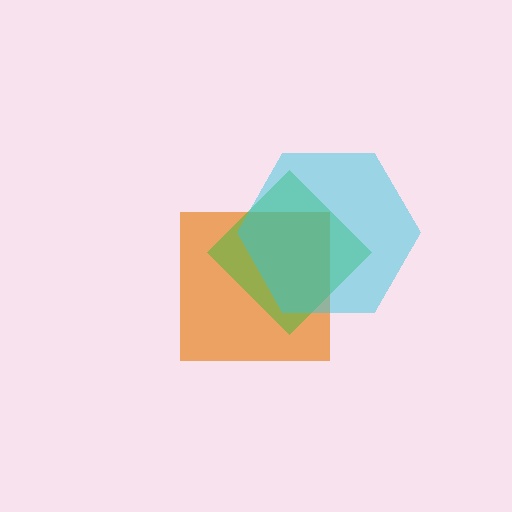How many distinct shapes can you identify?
There are 3 distinct shapes: an orange square, a green diamond, a cyan hexagon.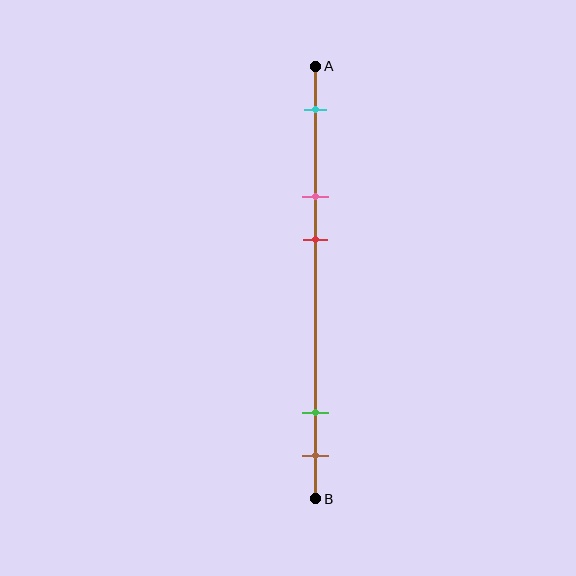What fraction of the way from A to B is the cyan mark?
The cyan mark is approximately 10% (0.1) of the way from A to B.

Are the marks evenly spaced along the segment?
No, the marks are not evenly spaced.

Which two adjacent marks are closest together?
The green and brown marks are the closest adjacent pair.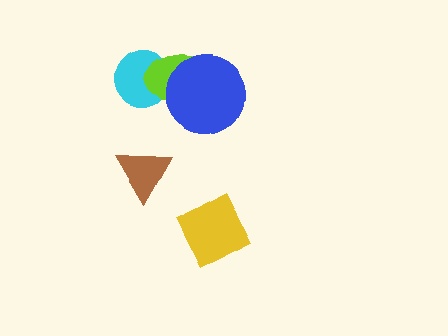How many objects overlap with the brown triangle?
0 objects overlap with the brown triangle.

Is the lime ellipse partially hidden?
Yes, it is partially covered by another shape.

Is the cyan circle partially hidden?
Yes, it is partially covered by another shape.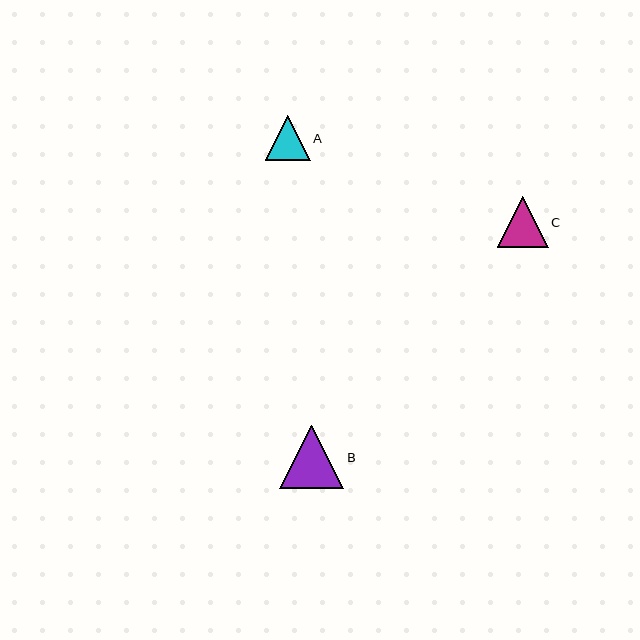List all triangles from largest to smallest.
From largest to smallest: B, C, A.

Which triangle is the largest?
Triangle B is the largest with a size of approximately 64 pixels.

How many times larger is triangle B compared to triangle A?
Triangle B is approximately 1.4 times the size of triangle A.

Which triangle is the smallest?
Triangle A is the smallest with a size of approximately 44 pixels.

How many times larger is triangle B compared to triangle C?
Triangle B is approximately 1.2 times the size of triangle C.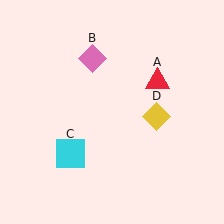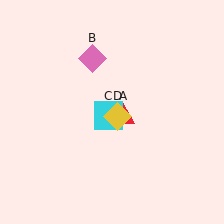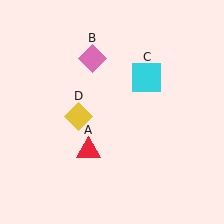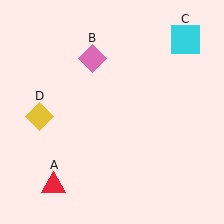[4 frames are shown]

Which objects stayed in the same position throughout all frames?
Pink diamond (object B) remained stationary.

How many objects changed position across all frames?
3 objects changed position: red triangle (object A), cyan square (object C), yellow diamond (object D).